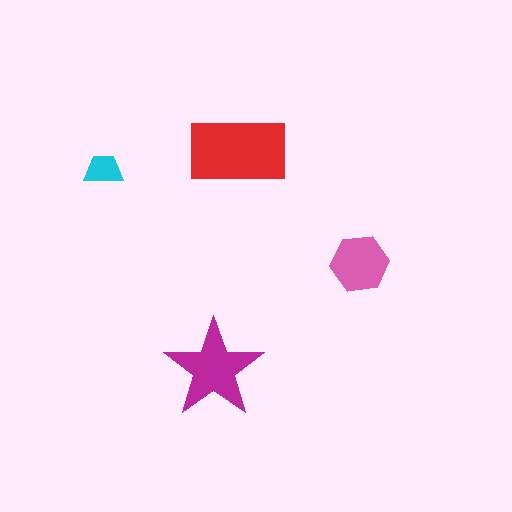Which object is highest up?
The red rectangle is topmost.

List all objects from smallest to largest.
The cyan trapezoid, the pink hexagon, the magenta star, the red rectangle.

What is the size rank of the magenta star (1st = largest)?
2nd.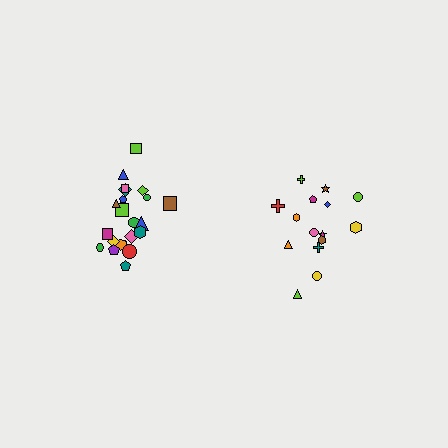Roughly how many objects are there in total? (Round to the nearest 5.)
Roughly 35 objects in total.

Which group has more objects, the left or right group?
The left group.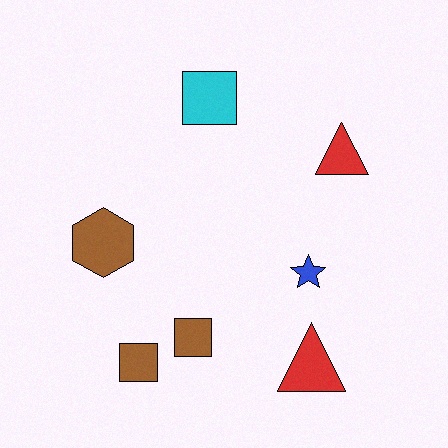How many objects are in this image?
There are 7 objects.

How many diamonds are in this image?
There are no diamonds.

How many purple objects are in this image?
There are no purple objects.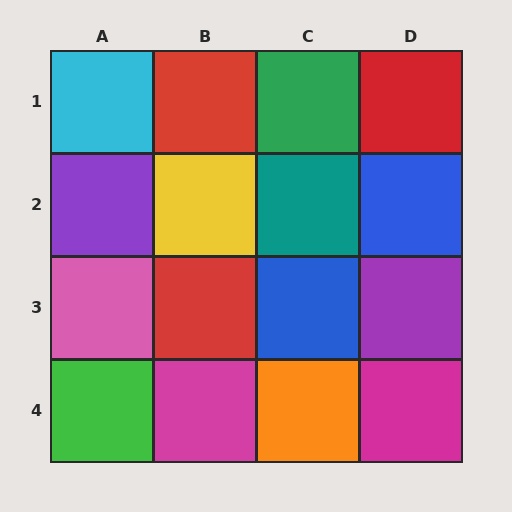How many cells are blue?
2 cells are blue.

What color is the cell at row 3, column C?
Blue.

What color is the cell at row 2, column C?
Teal.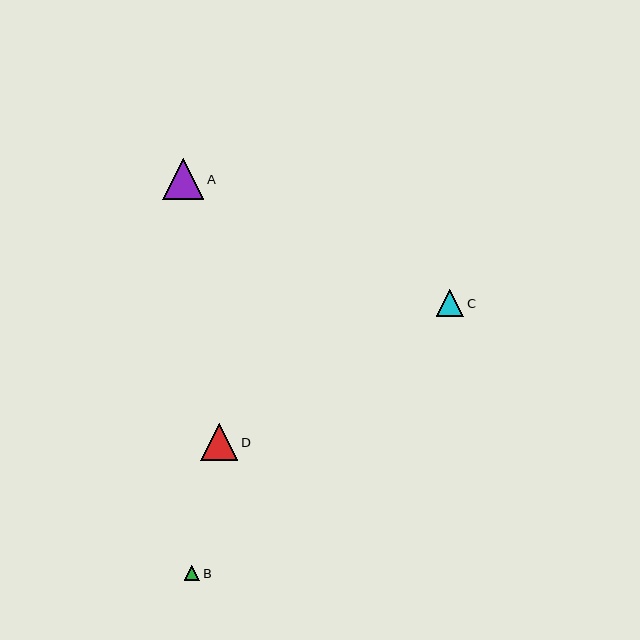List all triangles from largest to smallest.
From largest to smallest: A, D, C, B.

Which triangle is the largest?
Triangle A is the largest with a size of approximately 41 pixels.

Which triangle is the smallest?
Triangle B is the smallest with a size of approximately 15 pixels.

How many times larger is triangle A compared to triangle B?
Triangle A is approximately 2.7 times the size of triangle B.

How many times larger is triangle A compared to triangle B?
Triangle A is approximately 2.7 times the size of triangle B.